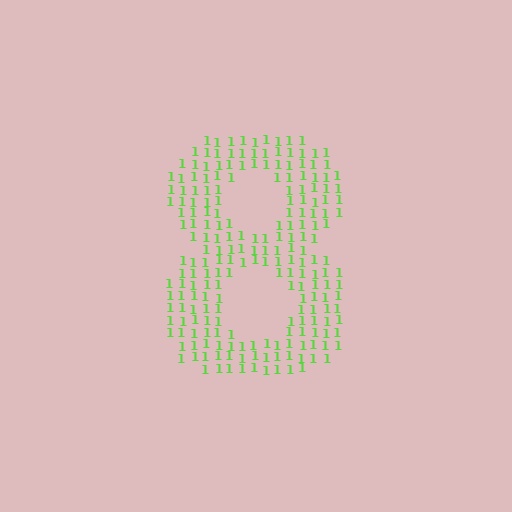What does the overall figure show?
The overall figure shows the digit 8.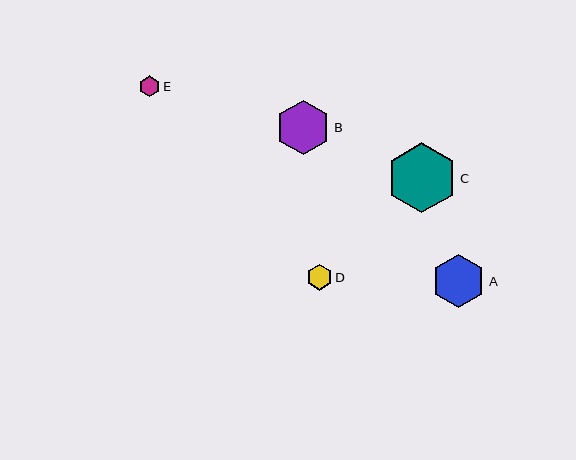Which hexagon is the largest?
Hexagon C is the largest with a size of approximately 70 pixels.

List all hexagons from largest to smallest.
From largest to smallest: C, B, A, D, E.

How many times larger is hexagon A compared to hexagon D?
Hexagon A is approximately 2.1 times the size of hexagon D.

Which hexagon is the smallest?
Hexagon E is the smallest with a size of approximately 21 pixels.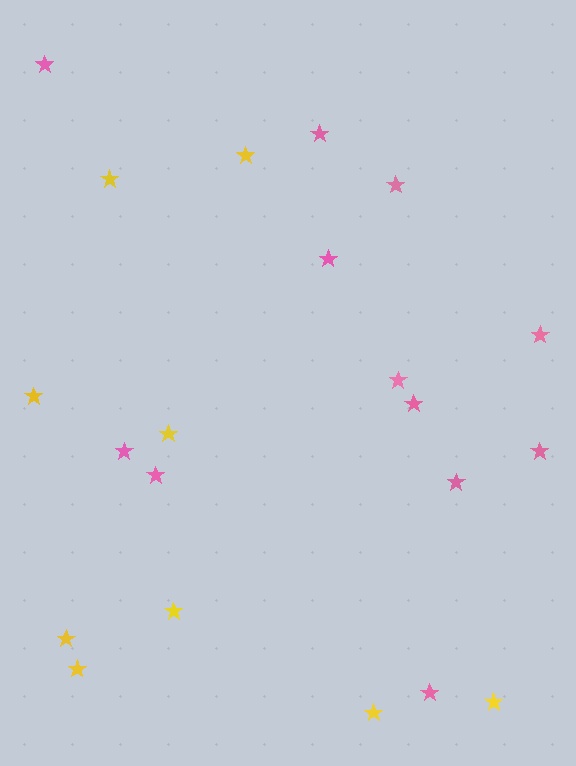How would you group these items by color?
There are 2 groups: one group of pink stars (12) and one group of yellow stars (9).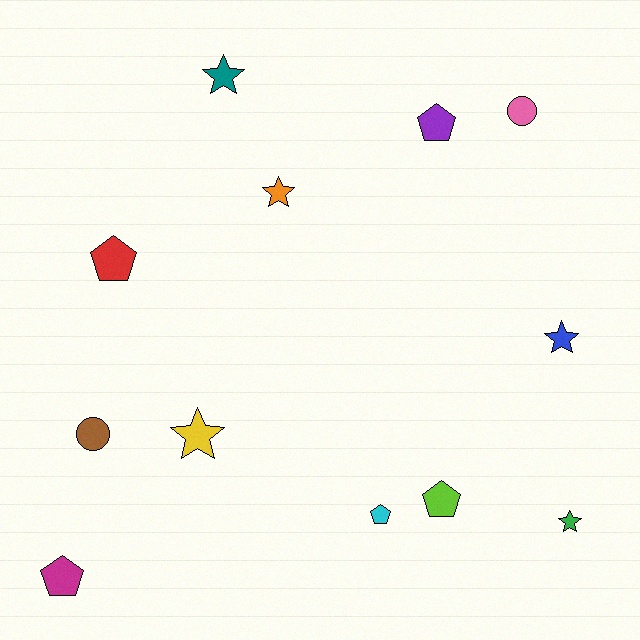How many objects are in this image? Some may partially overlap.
There are 12 objects.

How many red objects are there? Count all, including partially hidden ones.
There is 1 red object.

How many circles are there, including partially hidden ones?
There are 2 circles.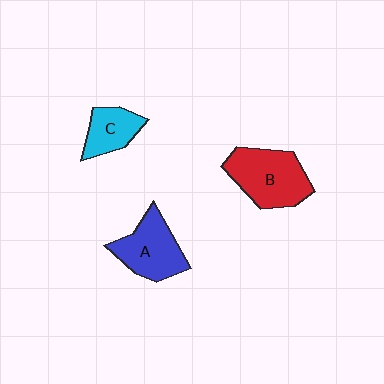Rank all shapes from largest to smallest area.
From largest to smallest: B (red), A (blue), C (cyan).